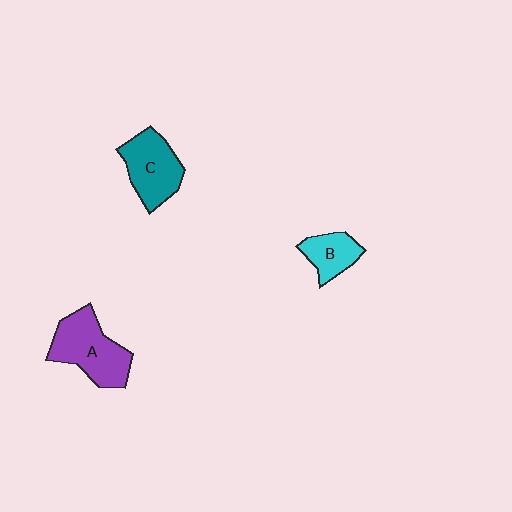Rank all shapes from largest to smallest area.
From largest to smallest: A (purple), C (teal), B (cyan).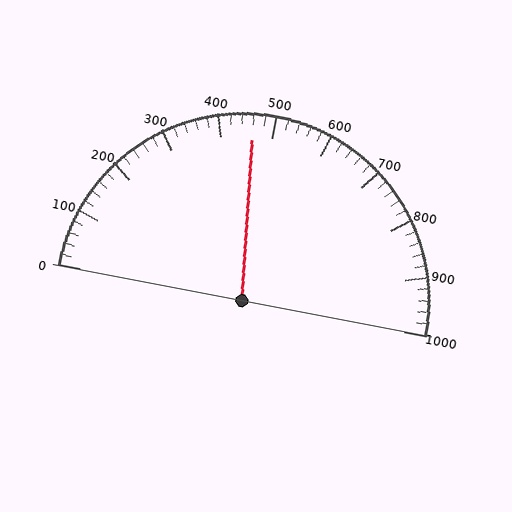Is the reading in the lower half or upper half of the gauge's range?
The reading is in the lower half of the range (0 to 1000).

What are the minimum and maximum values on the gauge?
The gauge ranges from 0 to 1000.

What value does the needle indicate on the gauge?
The needle indicates approximately 460.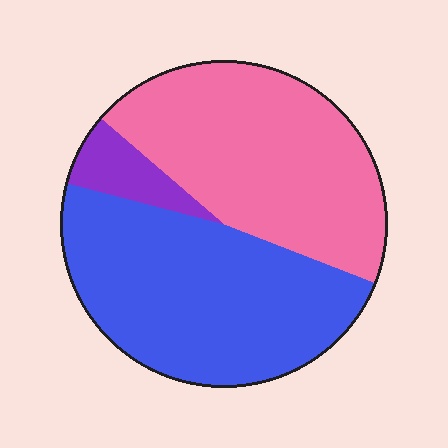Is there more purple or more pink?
Pink.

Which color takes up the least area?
Purple, at roughly 5%.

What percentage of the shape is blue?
Blue takes up about one half (1/2) of the shape.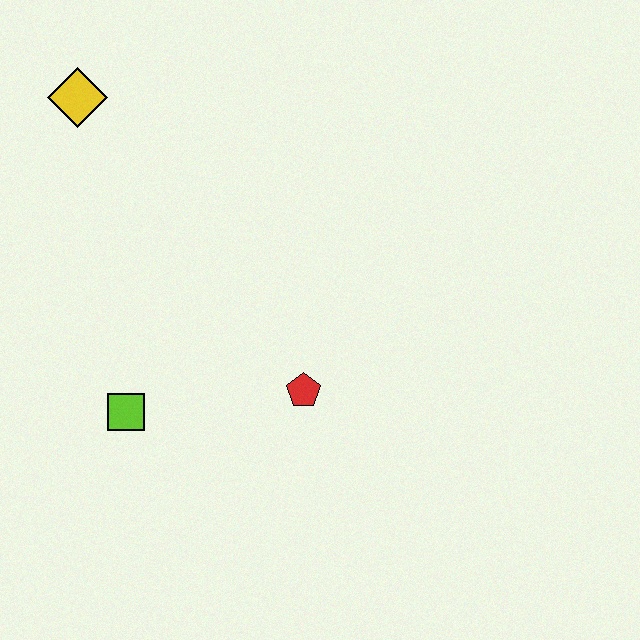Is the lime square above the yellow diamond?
No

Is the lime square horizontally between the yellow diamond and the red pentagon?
Yes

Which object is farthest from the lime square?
The yellow diamond is farthest from the lime square.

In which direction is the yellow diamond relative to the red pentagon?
The yellow diamond is above the red pentagon.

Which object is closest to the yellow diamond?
The lime square is closest to the yellow diamond.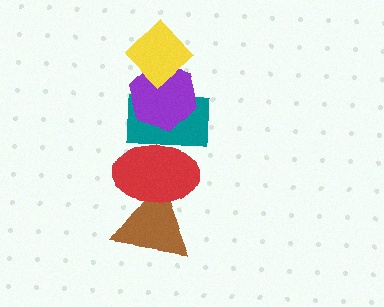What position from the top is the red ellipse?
The red ellipse is 4th from the top.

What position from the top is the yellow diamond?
The yellow diamond is 1st from the top.